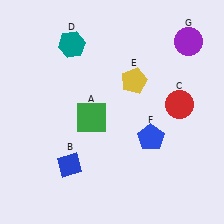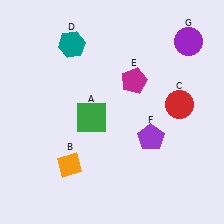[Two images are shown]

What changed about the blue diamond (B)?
In Image 1, B is blue. In Image 2, it changed to orange.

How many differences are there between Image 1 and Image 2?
There are 3 differences between the two images.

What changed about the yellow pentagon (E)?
In Image 1, E is yellow. In Image 2, it changed to magenta.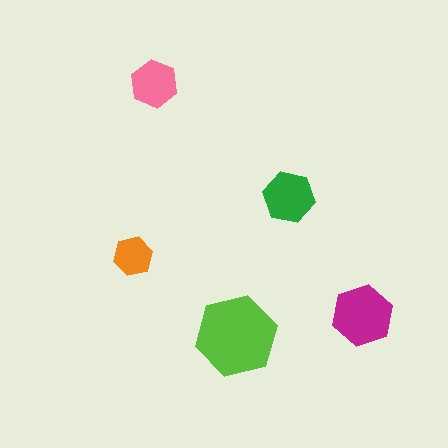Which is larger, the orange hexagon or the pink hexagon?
The pink one.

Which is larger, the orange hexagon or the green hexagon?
The green one.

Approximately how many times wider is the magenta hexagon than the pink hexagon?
About 1.5 times wider.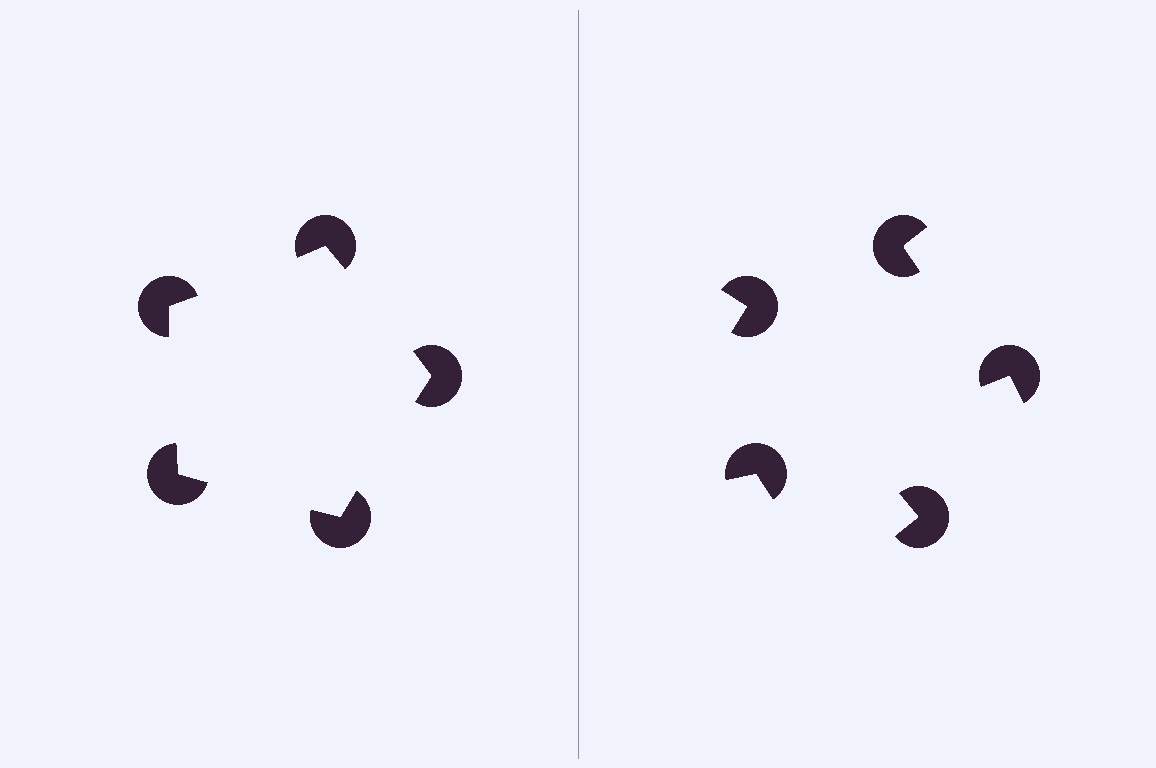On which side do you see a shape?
An illusory pentagon appears on the left side. On the right side the wedge cuts are rotated, so no coherent shape forms.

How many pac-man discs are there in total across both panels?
10 — 5 on each side.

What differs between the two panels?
The pac-man discs are positioned identically on both sides; only the wedge orientations differ. On the left they align to a pentagon; on the right they are misaligned.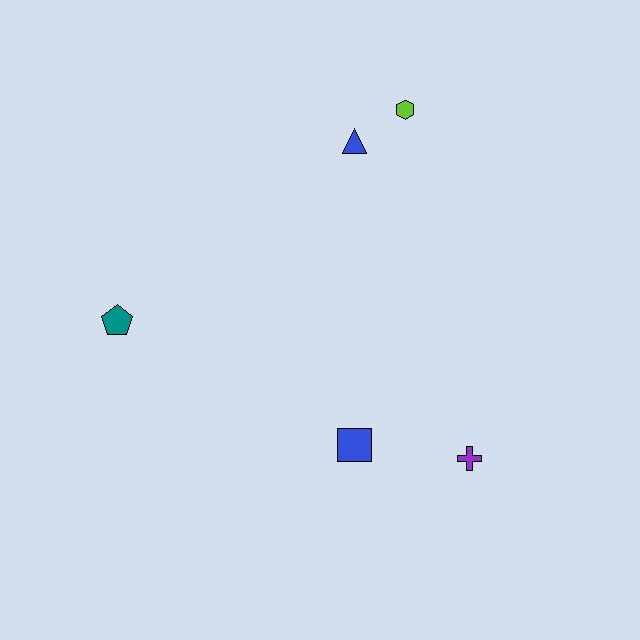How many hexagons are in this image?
There is 1 hexagon.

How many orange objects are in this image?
There are no orange objects.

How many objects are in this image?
There are 5 objects.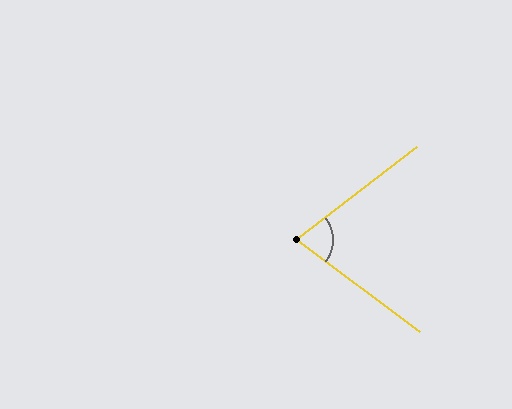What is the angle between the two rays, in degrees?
Approximately 74 degrees.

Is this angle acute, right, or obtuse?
It is acute.